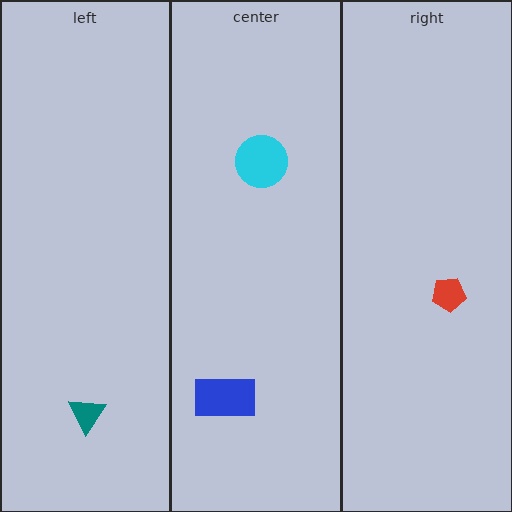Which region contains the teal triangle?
The left region.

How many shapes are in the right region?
1.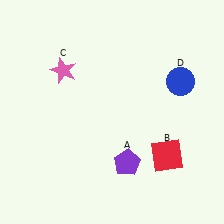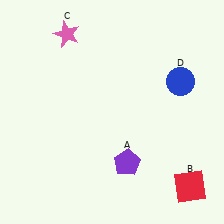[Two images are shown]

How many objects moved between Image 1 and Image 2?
2 objects moved between the two images.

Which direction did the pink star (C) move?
The pink star (C) moved up.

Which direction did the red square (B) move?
The red square (B) moved down.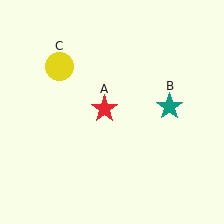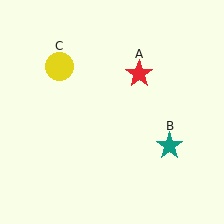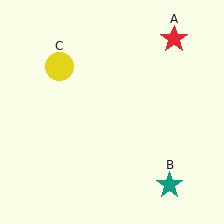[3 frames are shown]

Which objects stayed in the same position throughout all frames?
Yellow circle (object C) remained stationary.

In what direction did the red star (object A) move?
The red star (object A) moved up and to the right.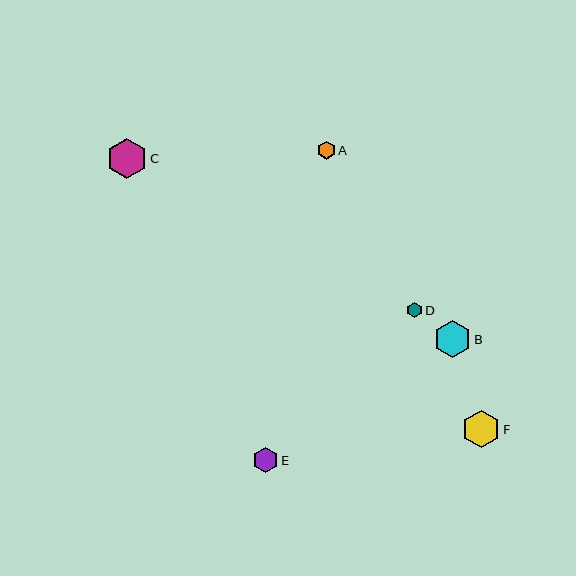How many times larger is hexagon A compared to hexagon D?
Hexagon A is approximately 1.1 times the size of hexagon D.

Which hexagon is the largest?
Hexagon C is the largest with a size of approximately 40 pixels.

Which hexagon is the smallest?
Hexagon D is the smallest with a size of approximately 16 pixels.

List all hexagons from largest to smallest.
From largest to smallest: C, F, B, E, A, D.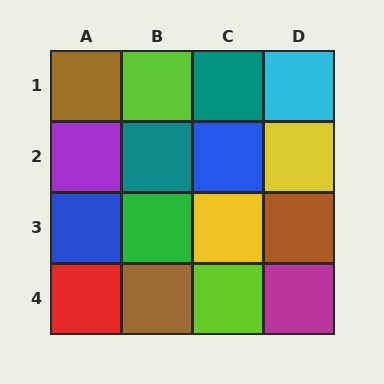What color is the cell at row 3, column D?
Brown.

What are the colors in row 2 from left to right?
Purple, teal, blue, yellow.